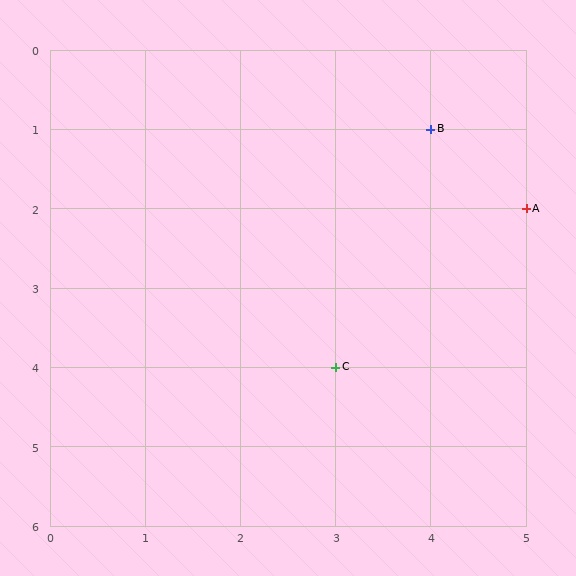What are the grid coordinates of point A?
Point A is at grid coordinates (5, 2).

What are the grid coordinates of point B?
Point B is at grid coordinates (4, 1).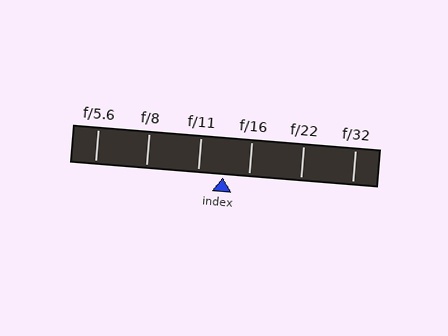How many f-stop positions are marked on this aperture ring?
There are 6 f-stop positions marked.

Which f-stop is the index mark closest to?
The index mark is closest to f/11.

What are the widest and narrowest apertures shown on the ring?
The widest aperture shown is f/5.6 and the narrowest is f/32.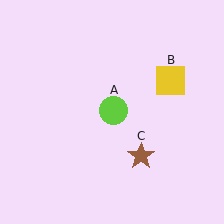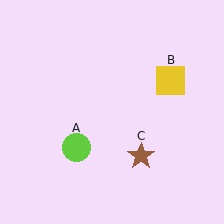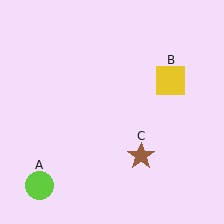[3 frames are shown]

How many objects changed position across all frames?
1 object changed position: lime circle (object A).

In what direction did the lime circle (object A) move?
The lime circle (object A) moved down and to the left.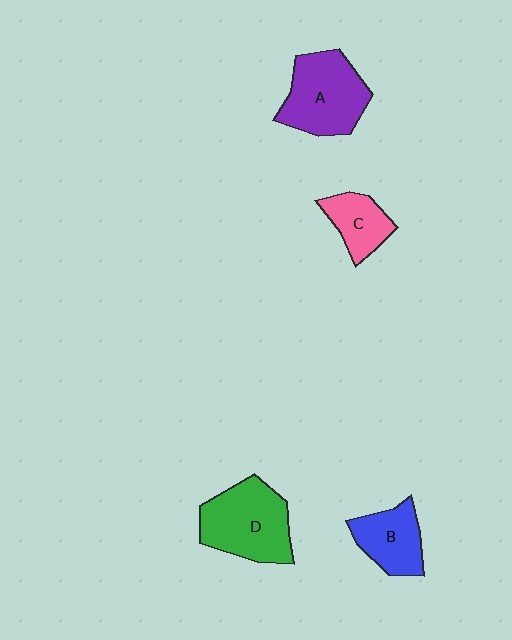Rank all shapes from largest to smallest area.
From largest to smallest: D (green), A (purple), B (blue), C (pink).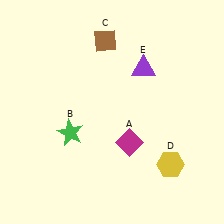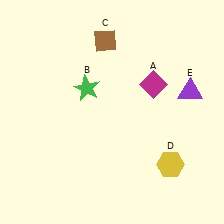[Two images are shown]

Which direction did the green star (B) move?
The green star (B) moved up.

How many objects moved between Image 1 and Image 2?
3 objects moved between the two images.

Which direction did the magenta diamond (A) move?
The magenta diamond (A) moved up.